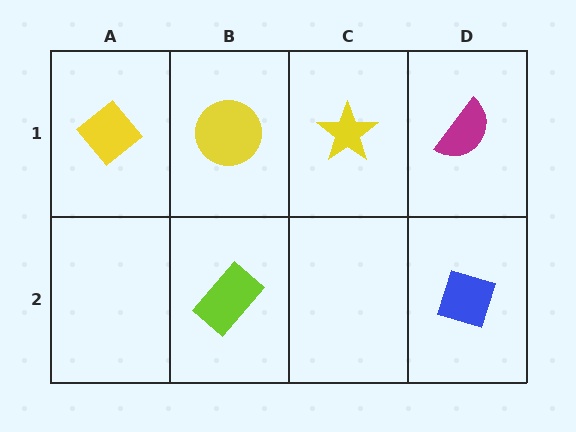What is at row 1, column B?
A yellow circle.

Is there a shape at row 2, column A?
No, that cell is empty.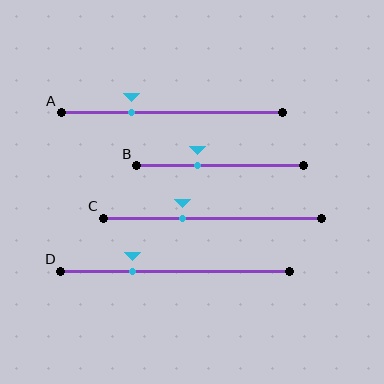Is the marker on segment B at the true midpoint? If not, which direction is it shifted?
No, the marker on segment B is shifted to the left by about 14% of the segment length.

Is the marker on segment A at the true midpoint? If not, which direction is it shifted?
No, the marker on segment A is shifted to the left by about 18% of the segment length.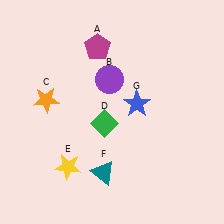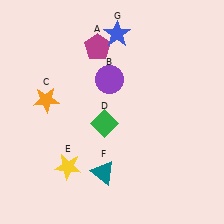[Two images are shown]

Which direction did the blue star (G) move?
The blue star (G) moved up.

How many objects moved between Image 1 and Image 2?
1 object moved between the two images.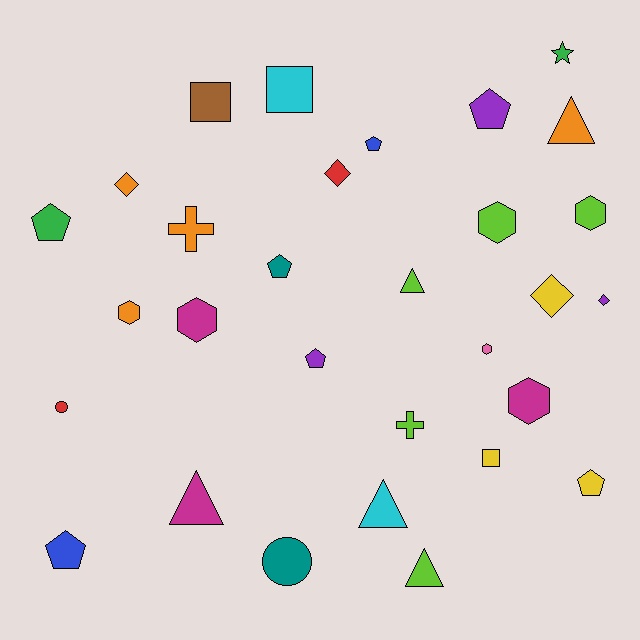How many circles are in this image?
There are 2 circles.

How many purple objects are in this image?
There are 3 purple objects.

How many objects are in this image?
There are 30 objects.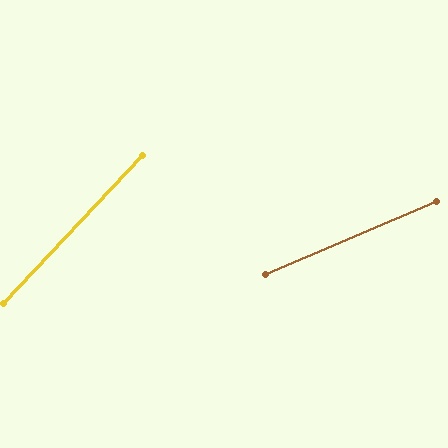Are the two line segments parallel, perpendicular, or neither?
Neither parallel nor perpendicular — they differ by about 23°.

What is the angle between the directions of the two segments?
Approximately 23 degrees.